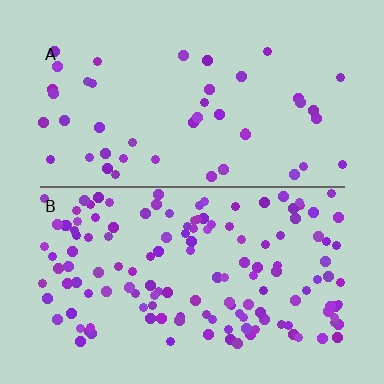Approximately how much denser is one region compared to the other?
Approximately 3.0× — region B over region A.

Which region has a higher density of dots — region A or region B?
B (the bottom).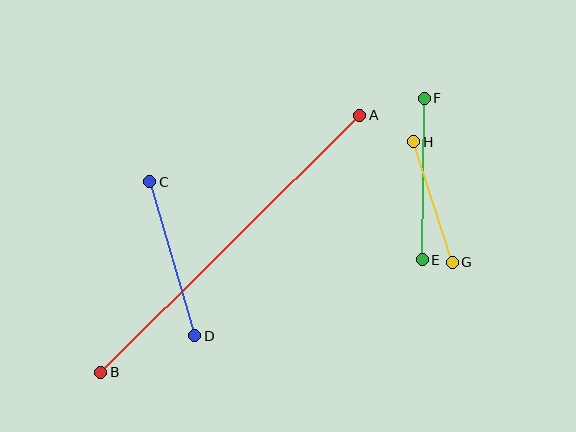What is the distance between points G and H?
The distance is approximately 127 pixels.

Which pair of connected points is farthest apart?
Points A and B are farthest apart.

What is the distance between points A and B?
The distance is approximately 365 pixels.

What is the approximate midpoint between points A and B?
The midpoint is at approximately (230, 244) pixels.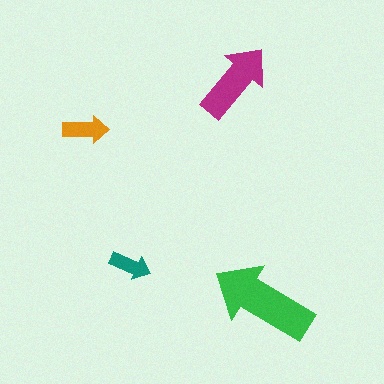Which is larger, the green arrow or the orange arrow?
The green one.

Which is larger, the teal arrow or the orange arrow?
The orange one.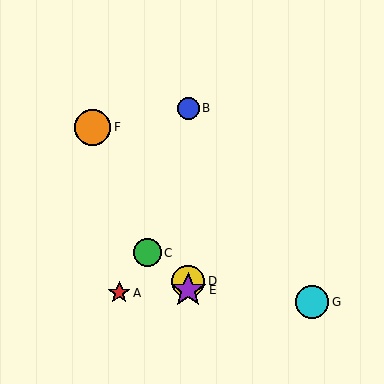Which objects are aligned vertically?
Objects B, D, E are aligned vertically.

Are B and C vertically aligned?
No, B is at x≈188 and C is at x≈147.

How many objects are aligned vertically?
3 objects (B, D, E) are aligned vertically.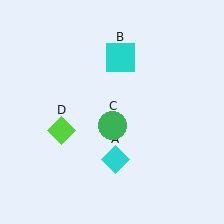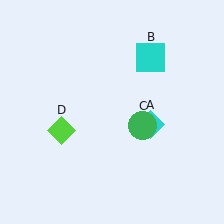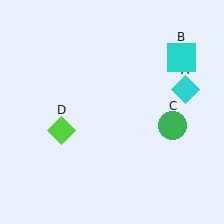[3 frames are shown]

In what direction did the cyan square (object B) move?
The cyan square (object B) moved right.